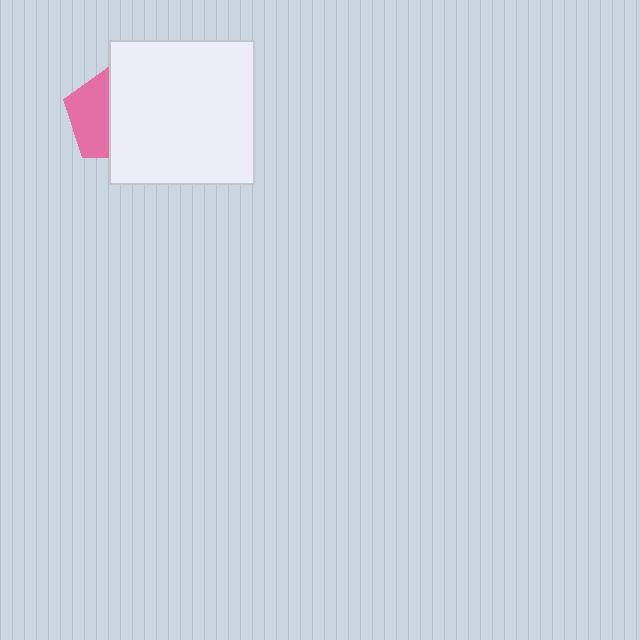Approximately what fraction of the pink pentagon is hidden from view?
Roughly 55% of the pink pentagon is hidden behind the white square.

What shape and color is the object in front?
The object in front is a white square.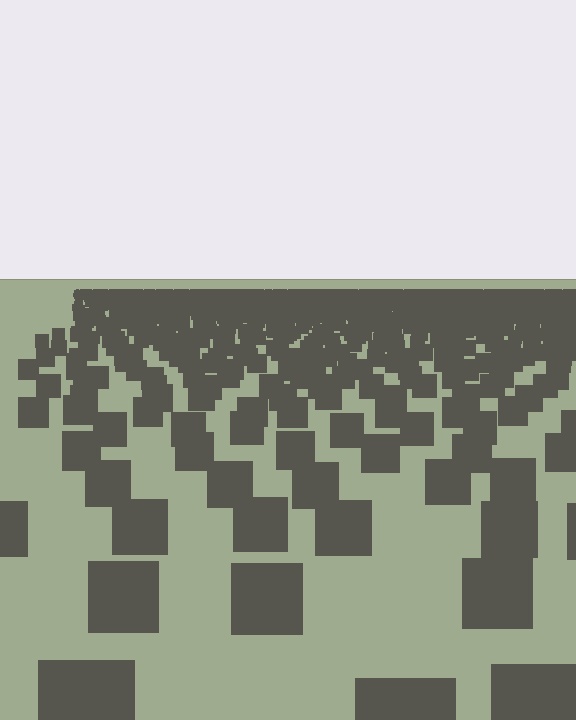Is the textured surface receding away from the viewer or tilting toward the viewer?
The surface is receding away from the viewer. Texture elements get smaller and denser toward the top.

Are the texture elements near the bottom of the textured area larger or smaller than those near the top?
Larger. Near the bottom, elements are closer to the viewer and appear at a bigger on-screen size.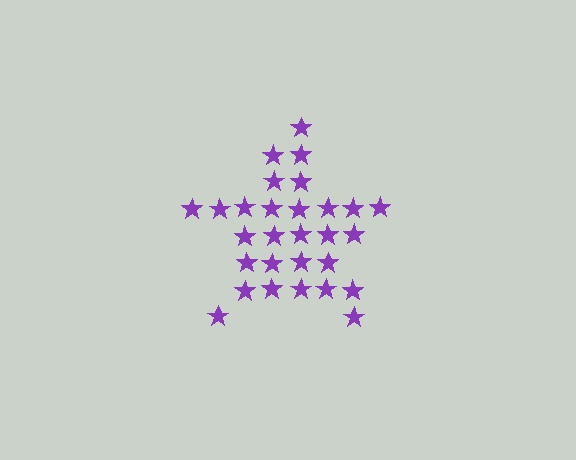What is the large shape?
The large shape is a star.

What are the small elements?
The small elements are stars.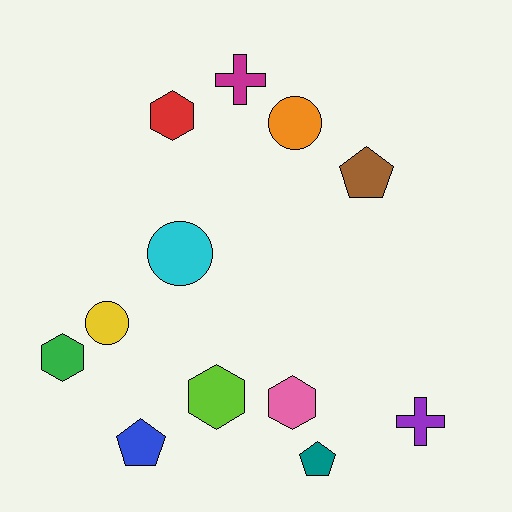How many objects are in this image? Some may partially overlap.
There are 12 objects.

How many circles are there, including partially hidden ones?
There are 3 circles.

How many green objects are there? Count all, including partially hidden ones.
There is 1 green object.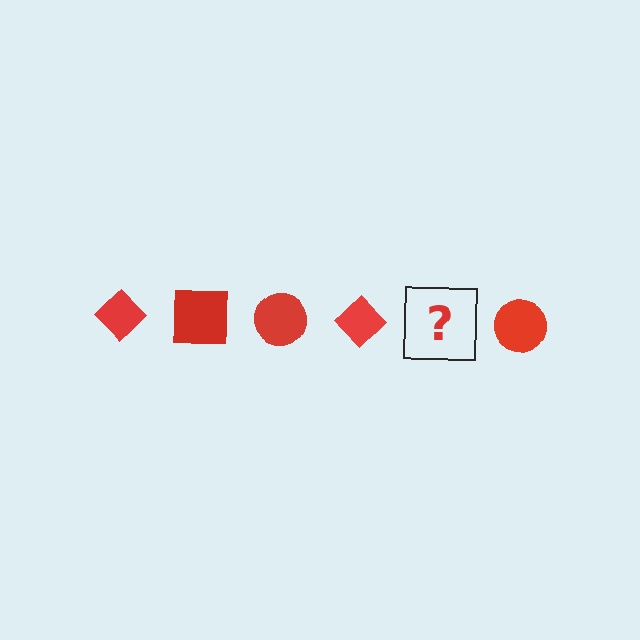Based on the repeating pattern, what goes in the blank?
The blank should be a red square.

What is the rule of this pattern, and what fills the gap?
The rule is that the pattern cycles through diamond, square, circle shapes in red. The gap should be filled with a red square.